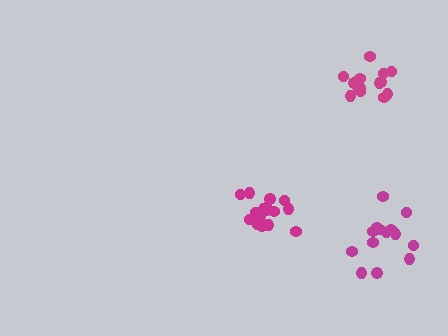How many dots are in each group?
Group 1: 18 dots, Group 2: 14 dots, Group 3: 15 dots (47 total).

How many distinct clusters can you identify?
There are 3 distinct clusters.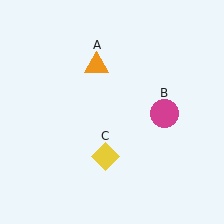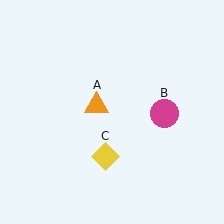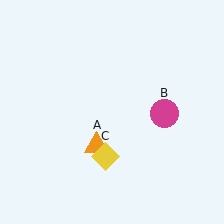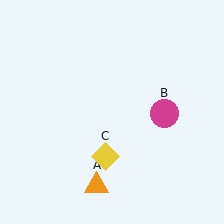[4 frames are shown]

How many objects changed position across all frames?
1 object changed position: orange triangle (object A).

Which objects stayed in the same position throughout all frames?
Magenta circle (object B) and yellow diamond (object C) remained stationary.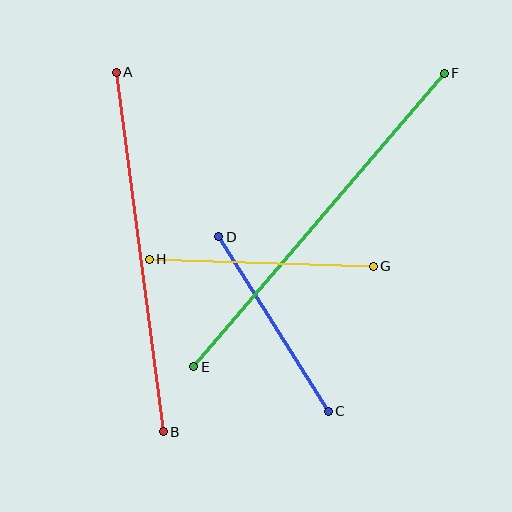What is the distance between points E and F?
The distance is approximately 386 pixels.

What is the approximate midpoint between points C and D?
The midpoint is at approximately (274, 324) pixels.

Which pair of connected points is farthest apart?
Points E and F are farthest apart.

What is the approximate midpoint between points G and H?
The midpoint is at approximately (261, 263) pixels.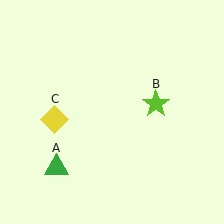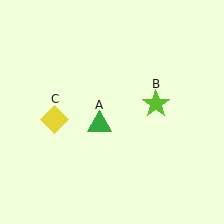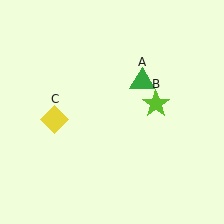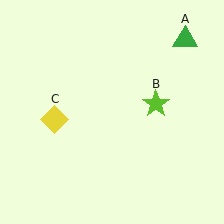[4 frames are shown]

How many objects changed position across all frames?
1 object changed position: green triangle (object A).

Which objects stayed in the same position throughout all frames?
Lime star (object B) and yellow diamond (object C) remained stationary.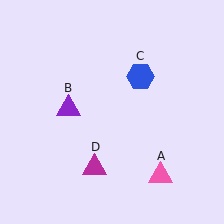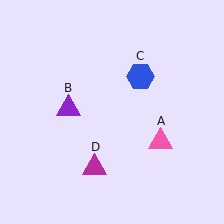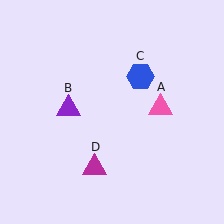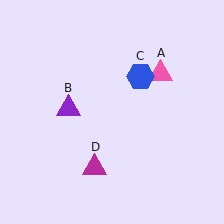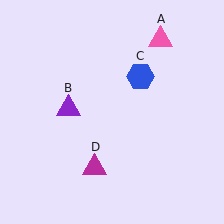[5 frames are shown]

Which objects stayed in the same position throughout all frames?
Purple triangle (object B) and blue hexagon (object C) and magenta triangle (object D) remained stationary.